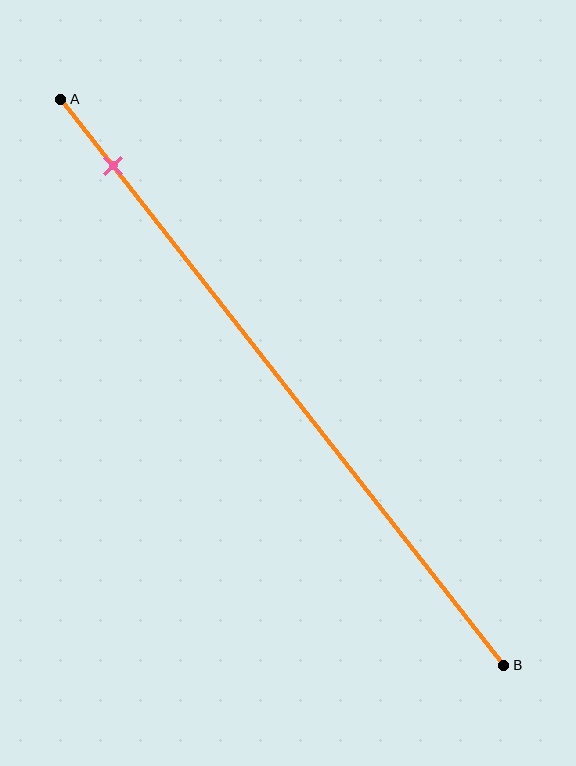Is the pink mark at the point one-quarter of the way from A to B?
No, the mark is at about 10% from A, not at the 25% one-quarter point.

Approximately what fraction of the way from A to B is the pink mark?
The pink mark is approximately 10% of the way from A to B.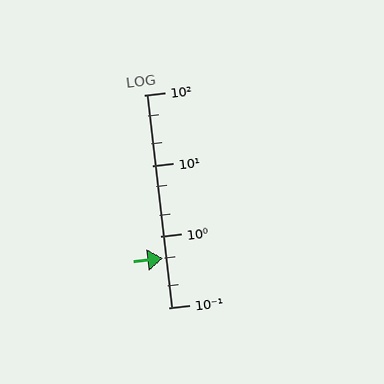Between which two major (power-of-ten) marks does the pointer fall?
The pointer is between 0.1 and 1.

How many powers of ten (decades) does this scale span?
The scale spans 3 decades, from 0.1 to 100.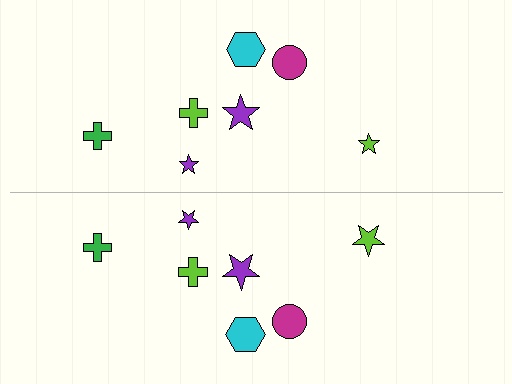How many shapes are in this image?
There are 14 shapes in this image.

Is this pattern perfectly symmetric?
No, the pattern is not perfectly symmetric. The lime star on the bottom side has a different size than its mirror counterpart.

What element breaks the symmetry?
The lime star on the bottom side has a different size than its mirror counterpart.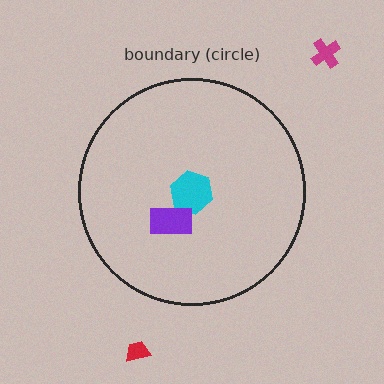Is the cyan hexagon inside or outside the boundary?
Inside.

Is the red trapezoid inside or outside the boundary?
Outside.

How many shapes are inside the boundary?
2 inside, 2 outside.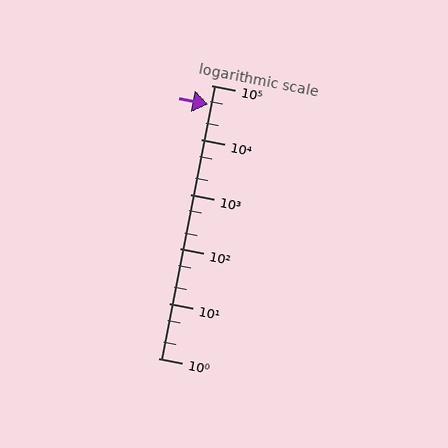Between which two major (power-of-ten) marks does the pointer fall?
The pointer is between 10000 and 100000.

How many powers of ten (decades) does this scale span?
The scale spans 5 decades, from 1 to 100000.